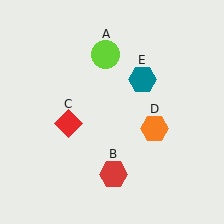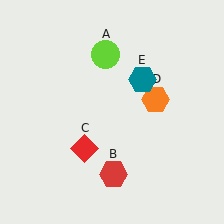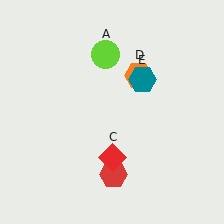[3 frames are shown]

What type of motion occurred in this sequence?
The red diamond (object C), orange hexagon (object D) rotated counterclockwise around the center of the scene.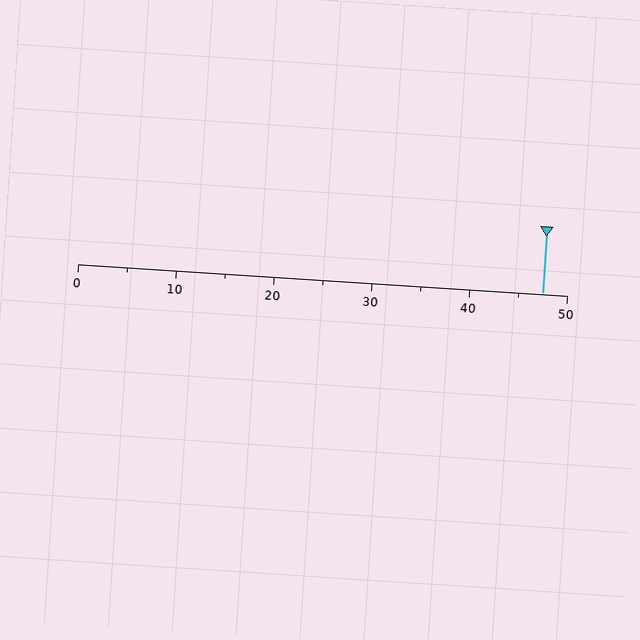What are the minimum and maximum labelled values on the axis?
The axis runs from 0 to 50.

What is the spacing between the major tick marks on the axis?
The major ticks are spaced 10 apart.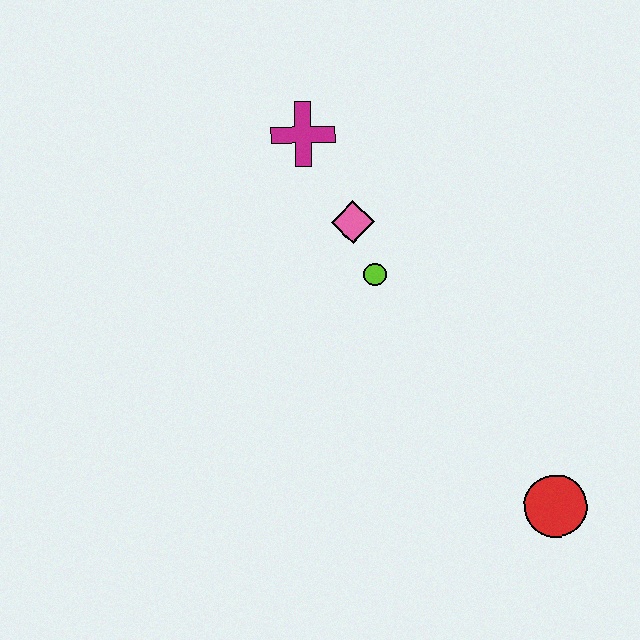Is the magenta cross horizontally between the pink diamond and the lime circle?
No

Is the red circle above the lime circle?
No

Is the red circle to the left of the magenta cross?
No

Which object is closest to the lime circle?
The pink diamond is closest to the lime circle.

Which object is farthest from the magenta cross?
The red circle is farthest from the magenta cross.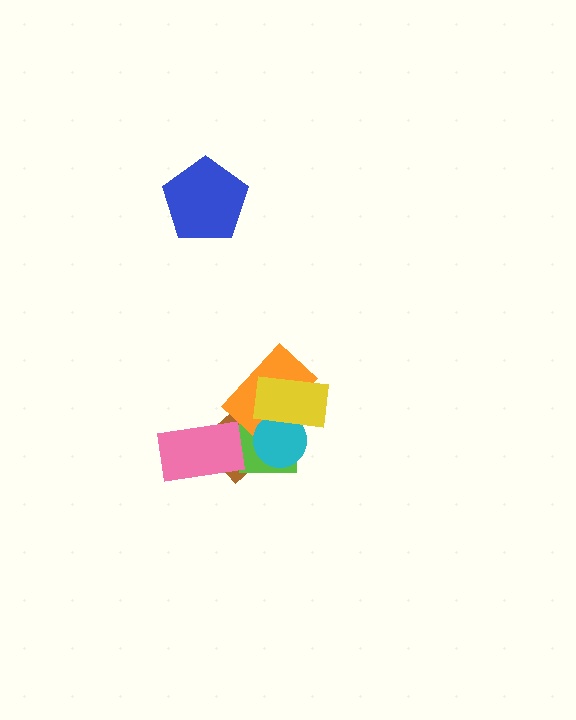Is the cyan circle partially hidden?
Yes, it is partially covered by another shape.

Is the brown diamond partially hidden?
Yes, it is partially covered by another shape.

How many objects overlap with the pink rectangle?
1 object overlaps with the pink rectangle.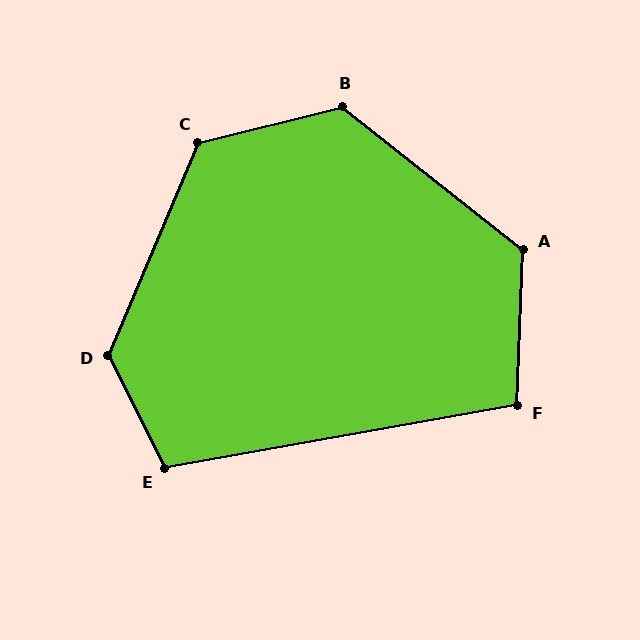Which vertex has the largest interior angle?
D, at approximately 131 degrees.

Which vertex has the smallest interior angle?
F, at approximately 102 degrees.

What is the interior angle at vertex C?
Approximately 127 degrees (obtuse).